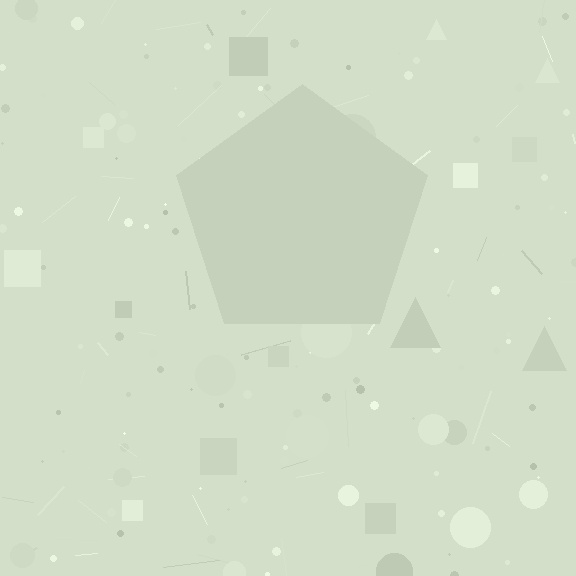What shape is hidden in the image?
A pentagon is hidden in the image.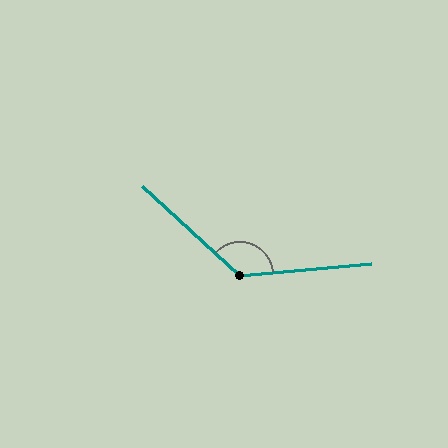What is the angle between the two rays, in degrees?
Approximately 132 degrees.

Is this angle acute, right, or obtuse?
It is obtuse.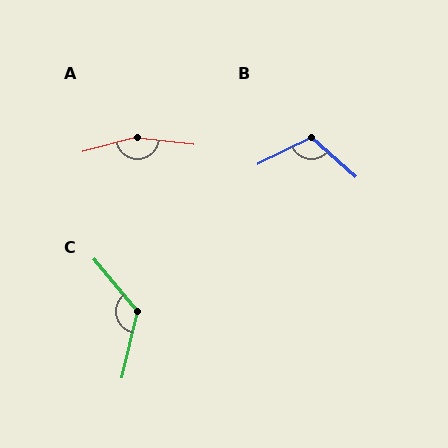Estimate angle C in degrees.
Approximately 127 degrees.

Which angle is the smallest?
B, at approximately 112 degrees.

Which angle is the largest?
A, at approximately 158 degrees.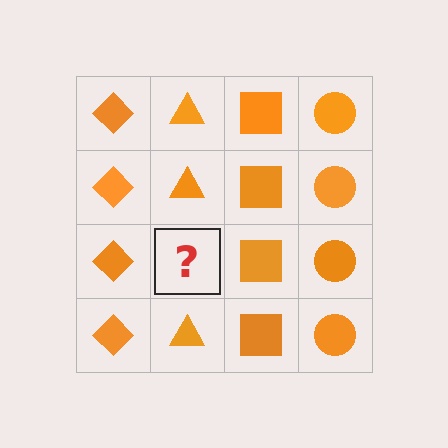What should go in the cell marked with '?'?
The missing cell should contain an orange triangle.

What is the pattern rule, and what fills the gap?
The rule is that each column has a consistent shape. The gap should be filled with an orange triangle.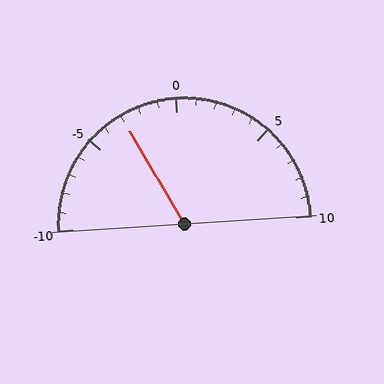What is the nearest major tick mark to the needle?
The nearest major tick mark is -5.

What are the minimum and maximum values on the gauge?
The gauge ranges from -10 to 10.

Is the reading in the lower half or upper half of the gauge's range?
The reading is in the lower half of the range (-10 to 10).